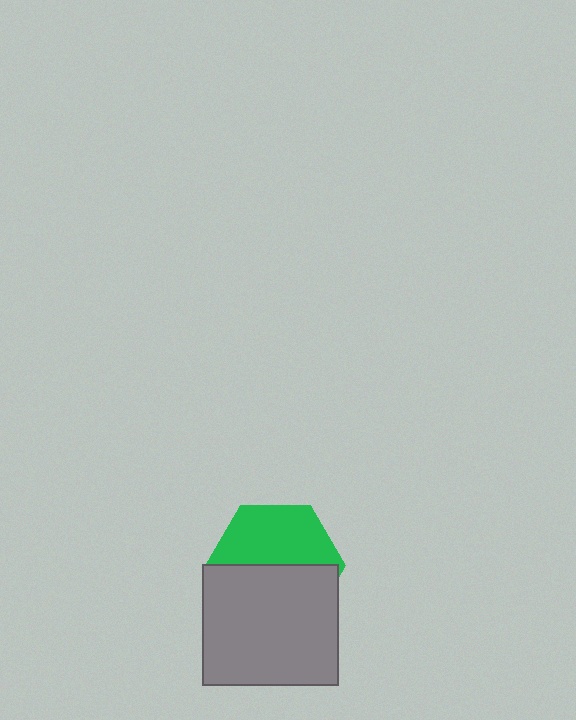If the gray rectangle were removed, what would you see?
You would see the complete green hexagon.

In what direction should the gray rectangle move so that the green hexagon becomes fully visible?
The gray rectangle should move down. That is the shortest direction to clear the overlap and leave the green hexagon fully visible.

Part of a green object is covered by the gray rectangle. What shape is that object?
It is a hexagon.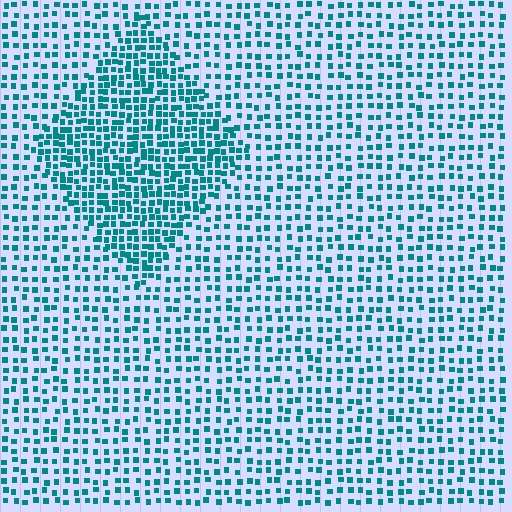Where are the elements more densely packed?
The elements are more densely packed inside the diamond boundary.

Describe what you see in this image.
The image contains small teal elements arranged at two different densities. A diamond-shaped region is visible where the elements are more densely packed than the surrounding area.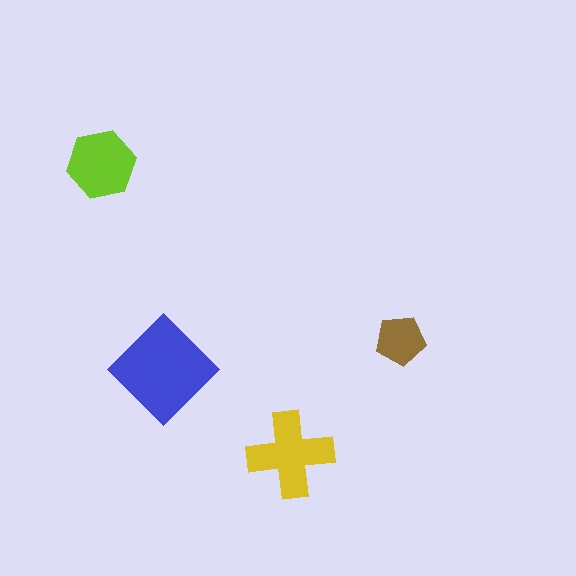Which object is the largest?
The blue diamond.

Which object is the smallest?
The brown pentagon.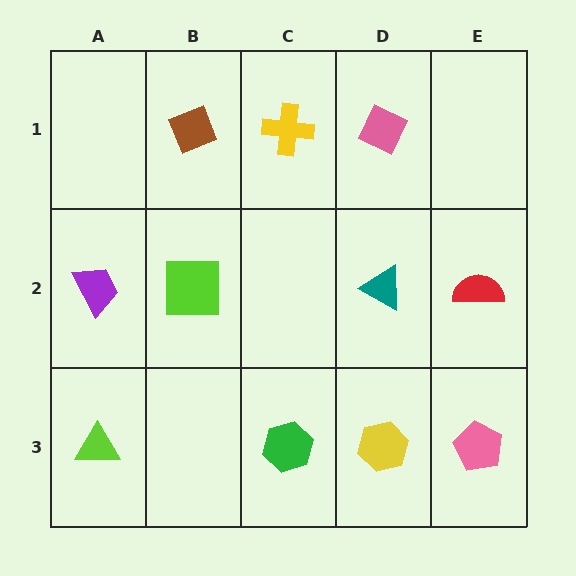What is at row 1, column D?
A pink diamond.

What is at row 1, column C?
A yellow cross.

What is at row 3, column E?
A pink pentagon.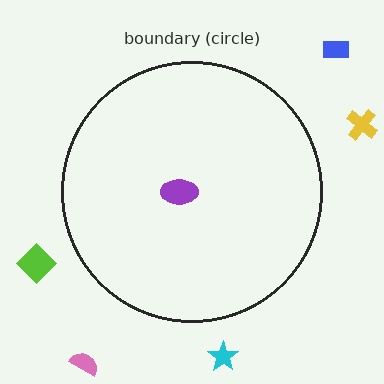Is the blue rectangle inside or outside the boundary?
Outside.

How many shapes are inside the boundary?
1 inside, 5 outside.